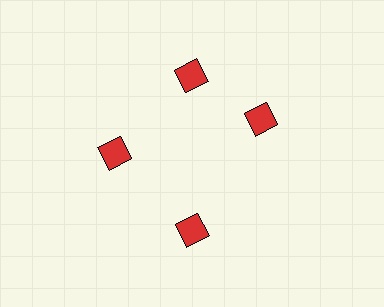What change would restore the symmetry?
The symmetry would be restored by rotating it back into even spacing with its neighbors so that all 4 diamonds sit at equal angles and equal distance from the center.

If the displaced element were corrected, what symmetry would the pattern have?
It would have 4-fold rotational symmetry — the pattern would map onto itself every 90 degrees.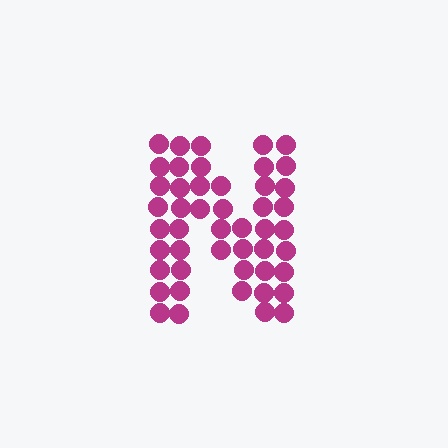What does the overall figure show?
The overall figure shows the letter N.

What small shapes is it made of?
It is made of small circles.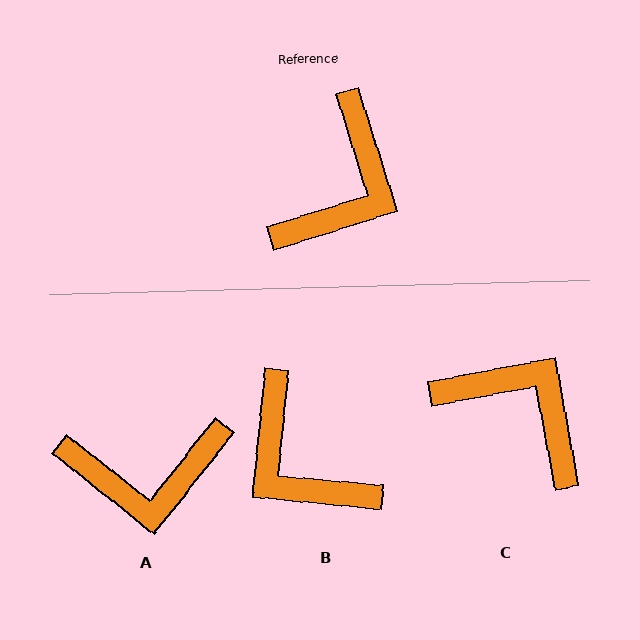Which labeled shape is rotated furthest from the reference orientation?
B, about 113 degrees away.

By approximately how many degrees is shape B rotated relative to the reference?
Approximately 113 degrees clockwise.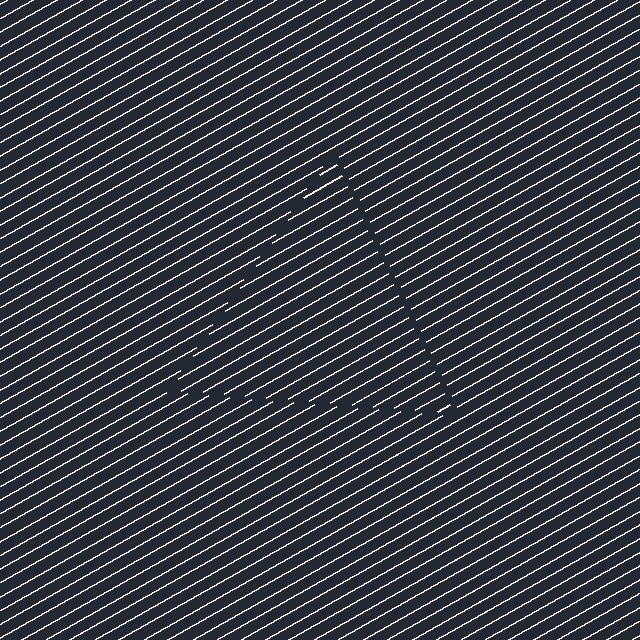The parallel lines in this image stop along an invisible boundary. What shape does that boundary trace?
An illusory triangle. The interior of the shape contains the same grating, shifted by half a period — the contour is defined by the phase discontinuity where line-ends from the inner and outer gratings abut.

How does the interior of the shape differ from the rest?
The interior of the shape contains the same grating, shifted by half a period — the contour is defined by the phase discontinuity where line-ends from the inner and outer gratings abut.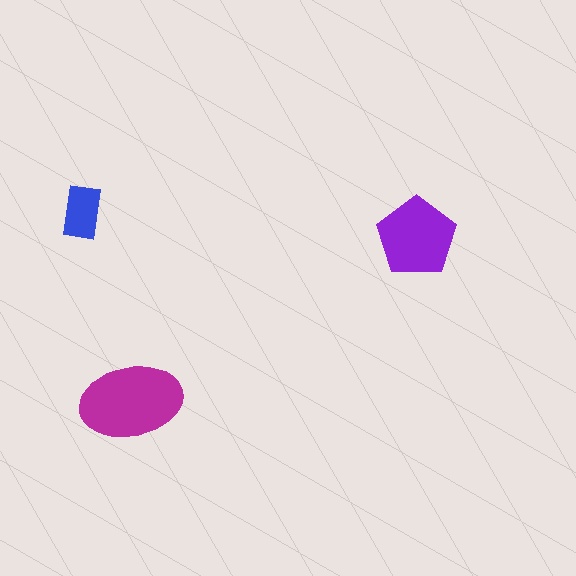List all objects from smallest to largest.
The blue rectangle, the purple pentagon, the magenta ellipse.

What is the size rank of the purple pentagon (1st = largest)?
2nd.